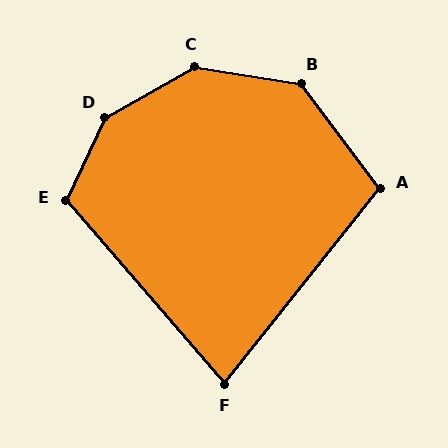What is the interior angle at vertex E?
Approximately 114 degrees (obtuse).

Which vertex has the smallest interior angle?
F, at approximately 79 degrees.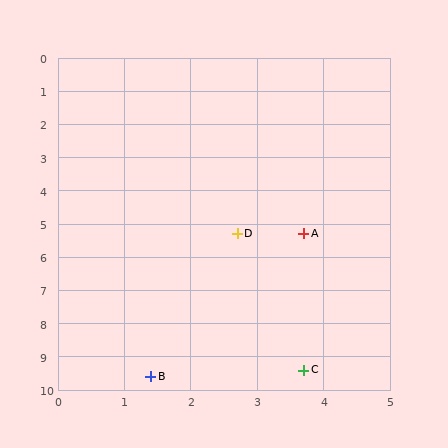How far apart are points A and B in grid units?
Points A and B are about 4.9 grid units apart.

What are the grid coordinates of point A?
Point A is at approximately (3.7, 5.3).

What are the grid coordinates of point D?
Point D is at approximately (2.7, 5.3).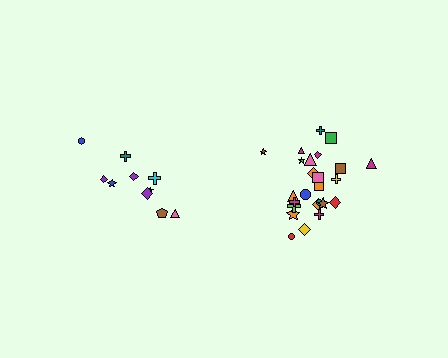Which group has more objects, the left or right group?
The right group.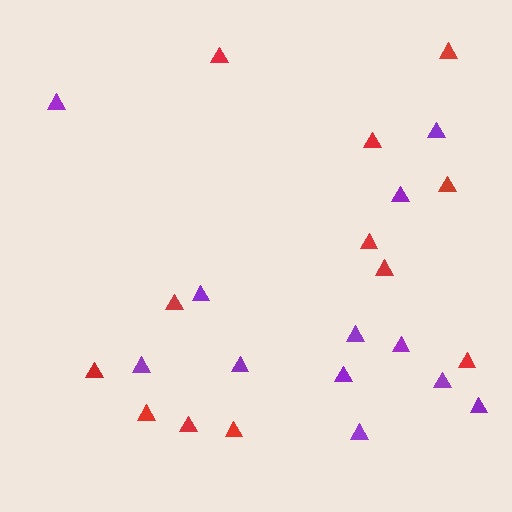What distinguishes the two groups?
There are 2 groups: one group of red triangles (12) and one group of purple triangles (12).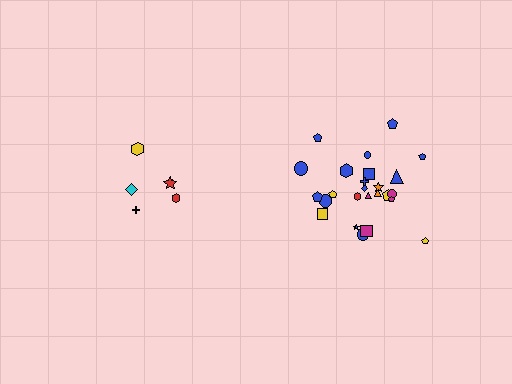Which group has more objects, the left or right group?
The right group.